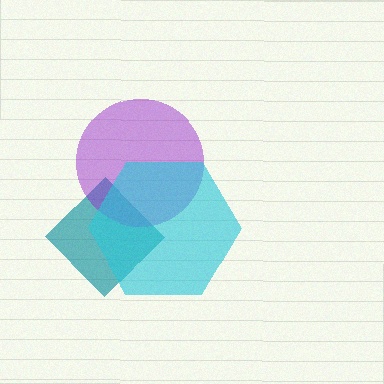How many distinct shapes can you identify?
There are 3 distinct shapes: a teal diamond, a purple circle, a cyan hexagon.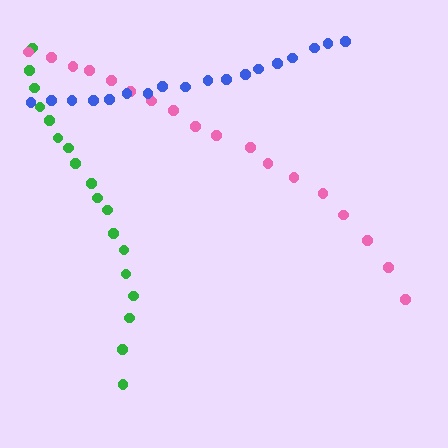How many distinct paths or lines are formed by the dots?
There are 3 distinct paths.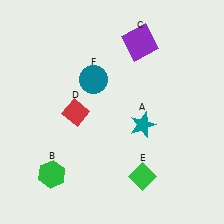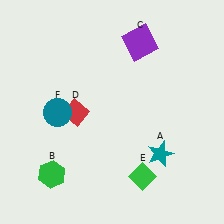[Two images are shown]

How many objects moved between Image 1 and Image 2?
2 objects moved between the two images.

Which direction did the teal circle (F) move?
The teal circle (F) moved left.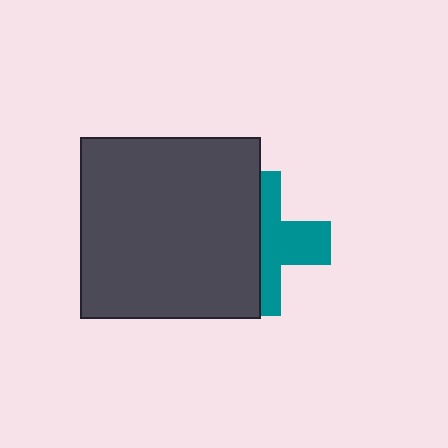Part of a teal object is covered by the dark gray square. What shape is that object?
It is a cross.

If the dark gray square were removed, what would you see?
You would see the complete teal cross.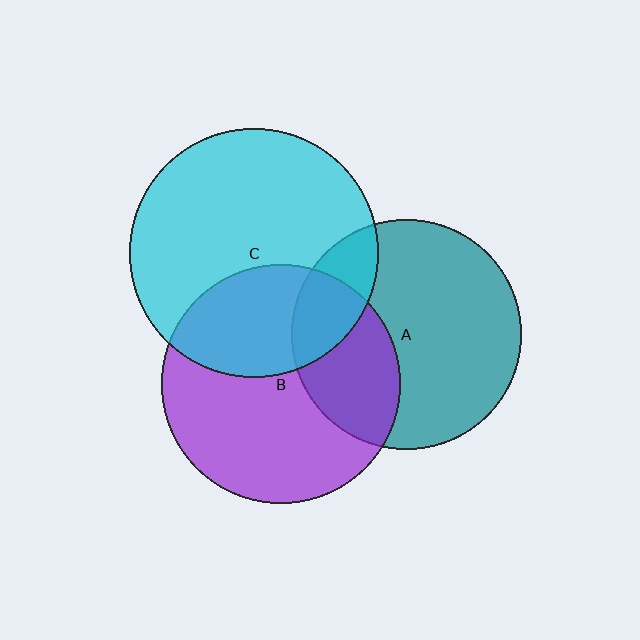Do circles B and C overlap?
Yes.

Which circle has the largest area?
Circle C (cyan).